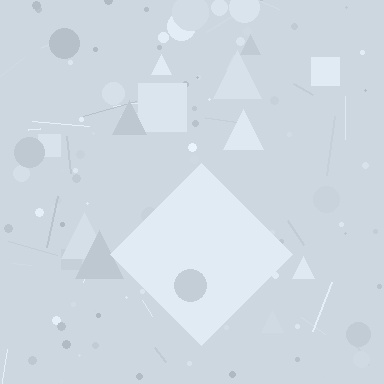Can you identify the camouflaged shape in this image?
The camouflaged shape is a diamond.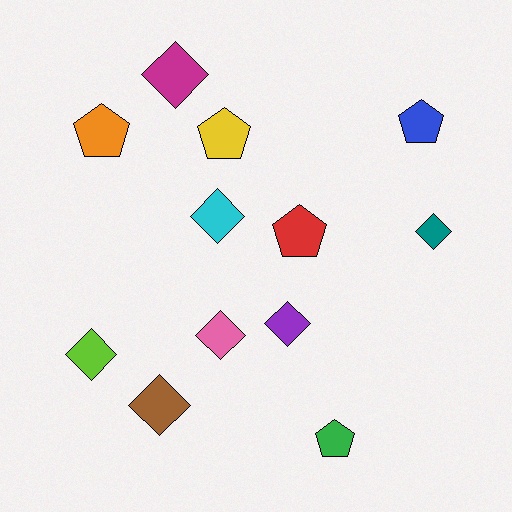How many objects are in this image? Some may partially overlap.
There are 12 objects.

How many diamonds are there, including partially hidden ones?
There are 7 diamonds.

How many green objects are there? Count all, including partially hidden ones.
There is 1 green object.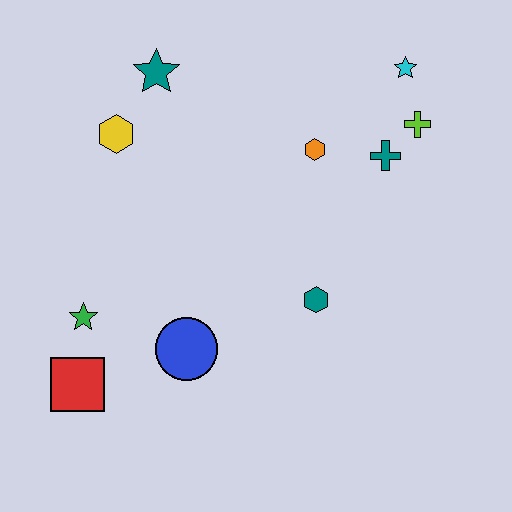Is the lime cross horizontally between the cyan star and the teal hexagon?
No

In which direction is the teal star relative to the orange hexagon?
The teal star is to the left of the orange hexagon.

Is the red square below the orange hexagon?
Yes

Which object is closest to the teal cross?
The lime cross is closest to the teal cross.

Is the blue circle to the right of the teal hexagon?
No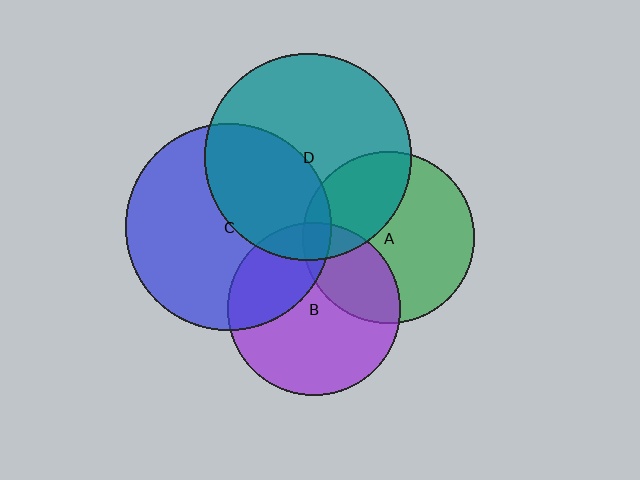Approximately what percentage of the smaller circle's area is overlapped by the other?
Approximately 15%.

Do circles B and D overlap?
Yes.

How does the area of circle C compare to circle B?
Approximately 1.4 times.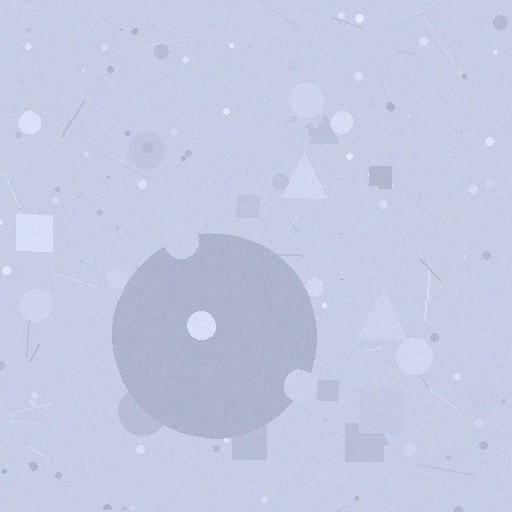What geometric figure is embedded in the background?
A circle is embedded in the background.